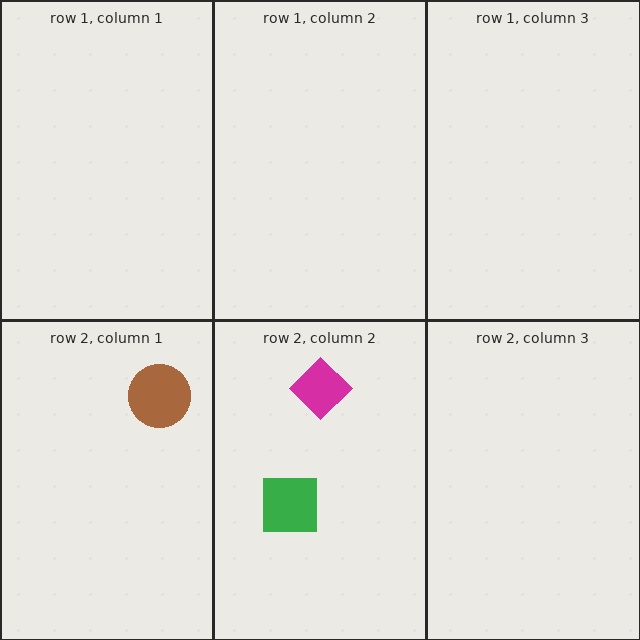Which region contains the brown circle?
The row 2, column 1 region.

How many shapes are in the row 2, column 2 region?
2.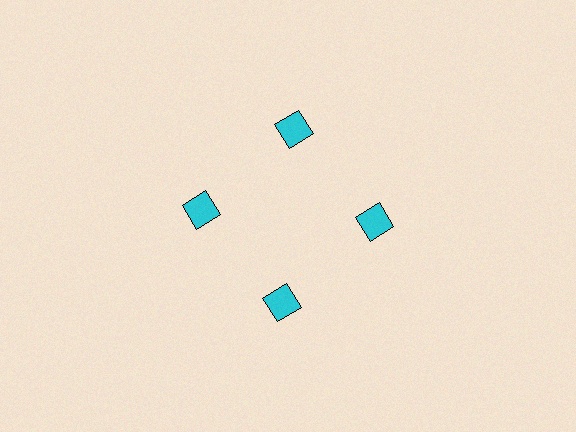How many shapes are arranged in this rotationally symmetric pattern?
There are 4 shapes, arranged in 4 groups of 1.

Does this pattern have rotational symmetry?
Yes, this pattern has 4-fold rotational symmetry. It looks the same after rotating 90 degrees around the center.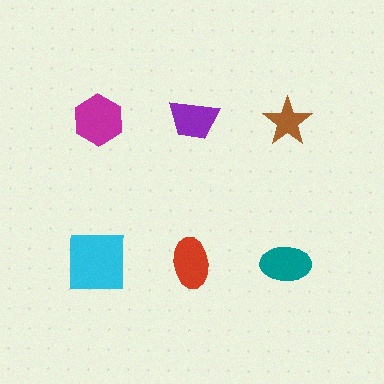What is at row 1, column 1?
A magenta hexagon.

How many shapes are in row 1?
3 shapes.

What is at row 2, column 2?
A red ellipse.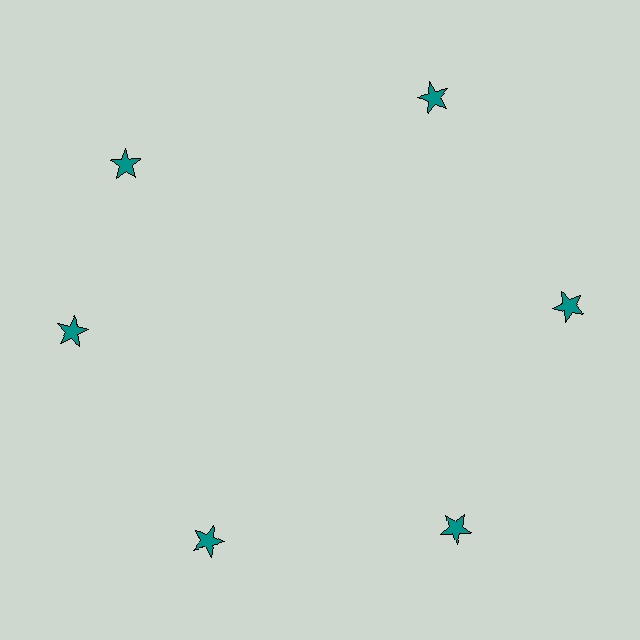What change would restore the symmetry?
The symmetry would be restored by rotating it back into even spacing with its neighbors so that all 6 stars sit at equal angles and equal distance from the center.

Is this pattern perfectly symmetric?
No. The 6 teal stars are arranged in a ring, but one element near the 11 o'clock position is rotated out of alignment along the ring, breaking the 6-fold rotational symmetry.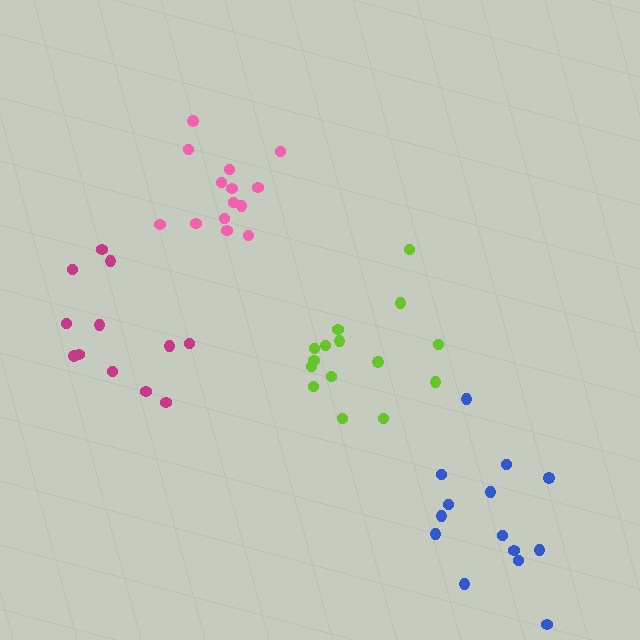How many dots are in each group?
Group 1: 14 dots, Group 2: 14 dots, Group 3: 12 dots, Group 4: 15 dots (55 total).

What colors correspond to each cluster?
The clusters are colored: pink, blue, magenta, lime.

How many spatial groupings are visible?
There are 4 spatial groupings.